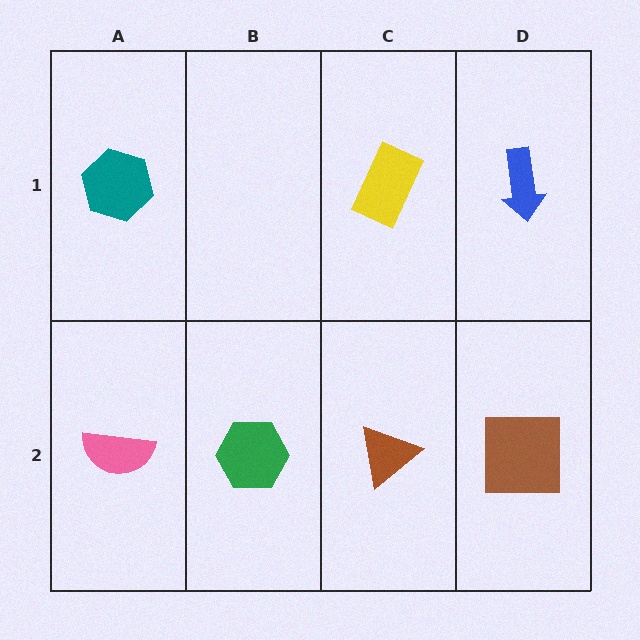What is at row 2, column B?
A green hexagon.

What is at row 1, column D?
A blue arrow.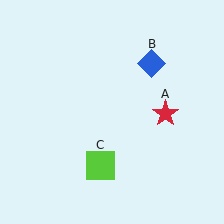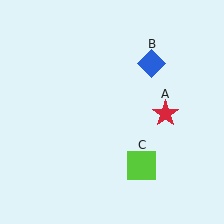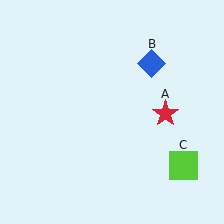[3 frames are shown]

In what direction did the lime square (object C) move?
The lime square (object C) moved right.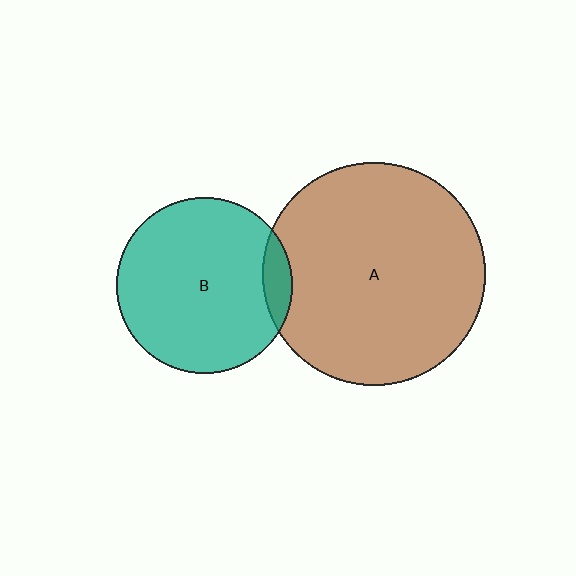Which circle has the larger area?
Circle A (brown).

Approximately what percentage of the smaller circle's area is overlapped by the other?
Approximately 10%.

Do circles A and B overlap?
Yes.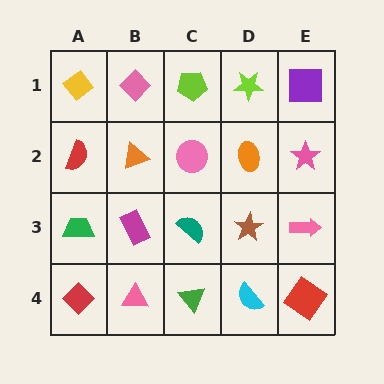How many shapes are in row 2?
5 shapes.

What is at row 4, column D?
A cyan semicircle.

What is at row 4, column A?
A red diamond.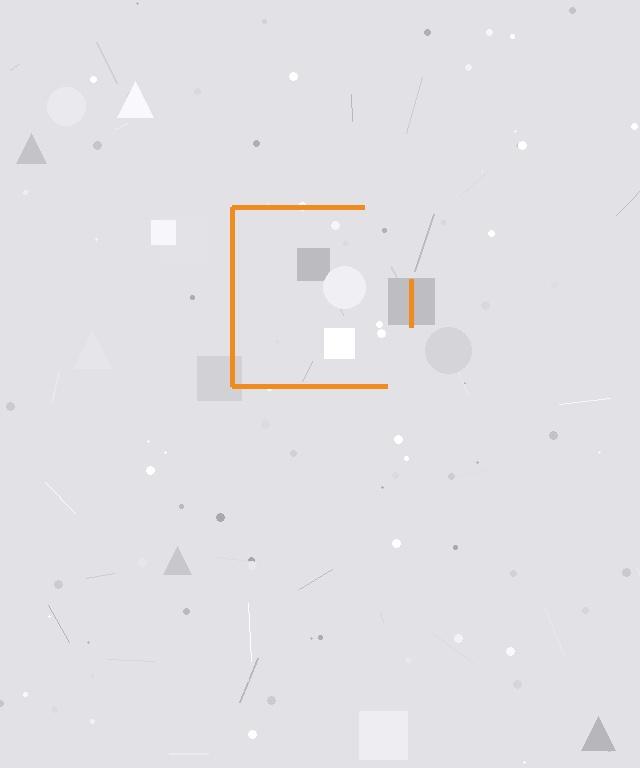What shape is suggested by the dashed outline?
The dashed outline suggests a square.